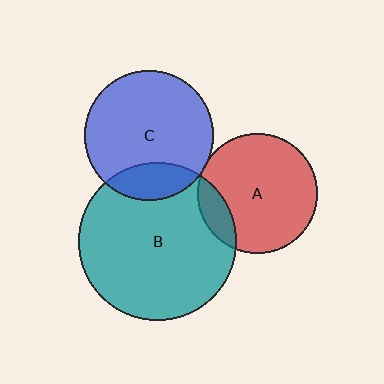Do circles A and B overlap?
Yes.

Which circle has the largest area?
Circle B (teal).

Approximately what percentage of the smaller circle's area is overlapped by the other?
Approximately 15%.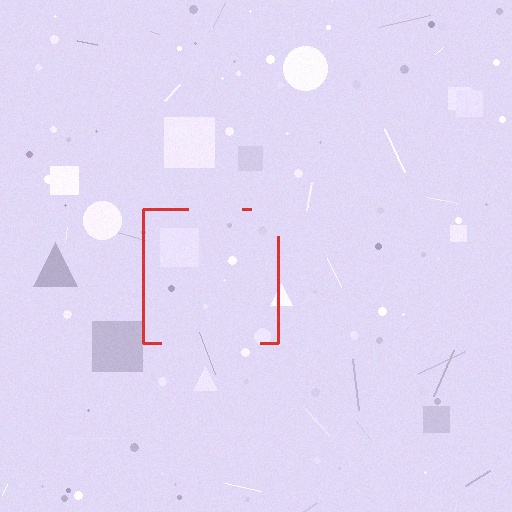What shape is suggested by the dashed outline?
The dashed outline suggests a square.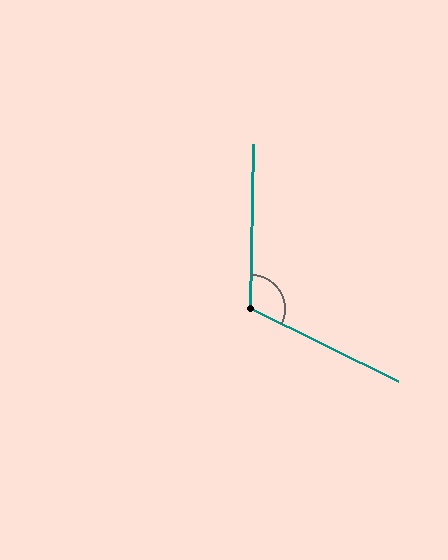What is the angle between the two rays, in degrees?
Approximately 115 degrees.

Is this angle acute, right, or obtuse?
It is obtuse.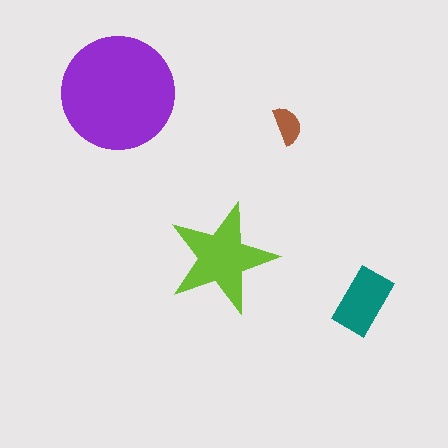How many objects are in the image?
There are 4 objects in the image.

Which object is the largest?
The purple circle.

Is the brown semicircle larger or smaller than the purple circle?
Smaller.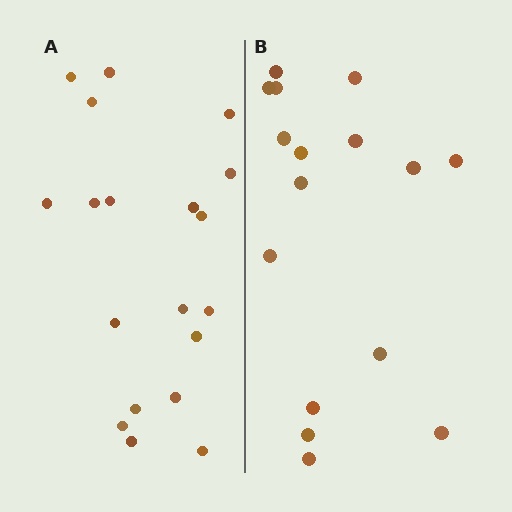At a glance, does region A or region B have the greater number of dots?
Region A (the left region) has more dots.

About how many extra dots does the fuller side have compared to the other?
Region A has just a few more — roughly 2 or 3 more dots than region B.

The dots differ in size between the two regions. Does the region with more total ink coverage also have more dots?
No. Region B has more total ink coverage because its dots are larger, but region A actually contains more individual dots. Total area can be misleading — the number of items is what matters here.